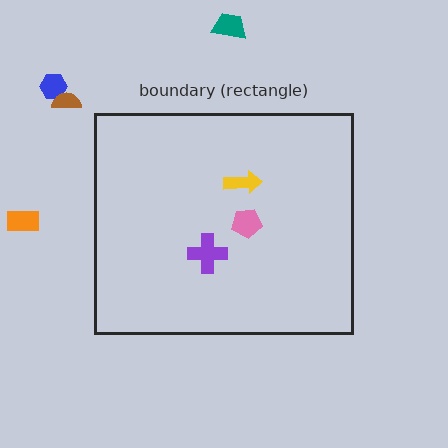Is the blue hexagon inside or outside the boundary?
Outside.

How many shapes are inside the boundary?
3 inside, 4 outside.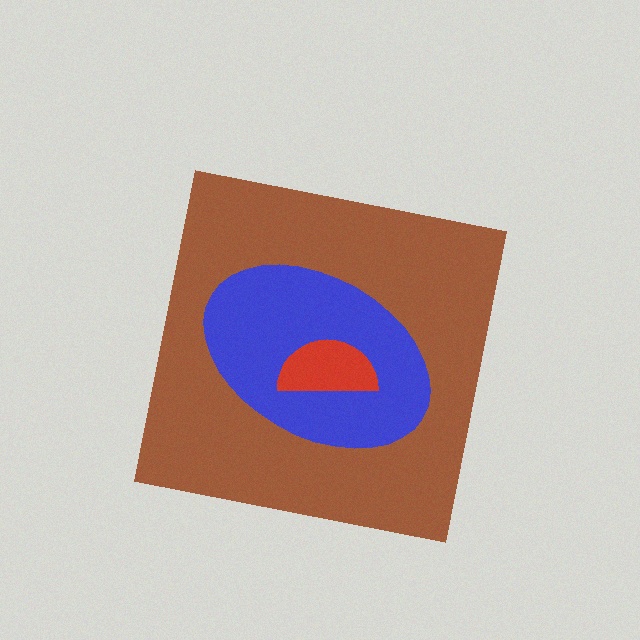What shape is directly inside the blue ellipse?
The red semicircle.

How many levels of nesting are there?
3.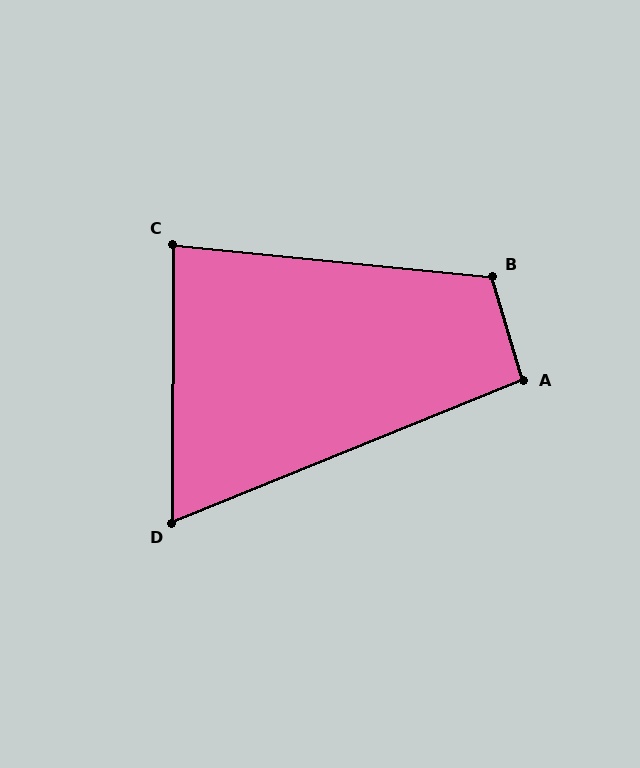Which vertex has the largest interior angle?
B, at approximately 112 degrees.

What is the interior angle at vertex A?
Approximately 96 degrees (obtuse).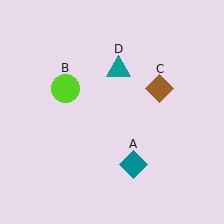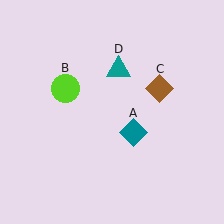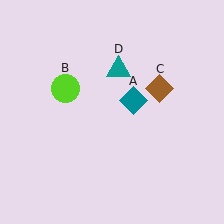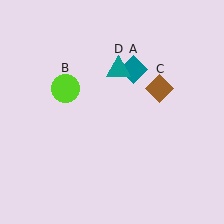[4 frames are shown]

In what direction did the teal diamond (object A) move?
The teal diamond (object A) moved up.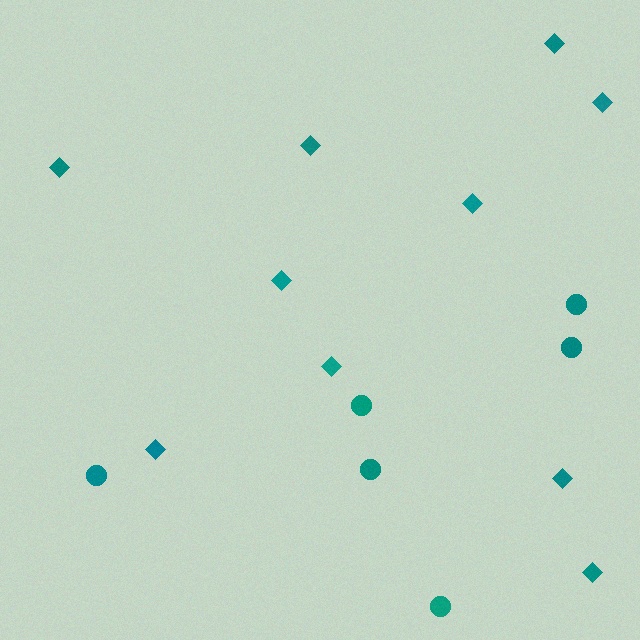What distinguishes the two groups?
There are 2 groups: one group of diamonds (10) and one group of circles (6).